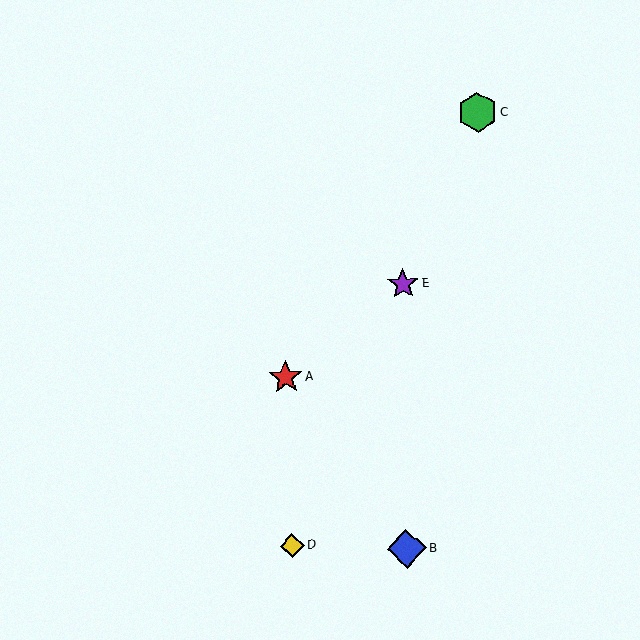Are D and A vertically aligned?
Yes, both are at x≈292.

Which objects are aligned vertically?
Objects A, D are aligned vertically.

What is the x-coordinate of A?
Object A is at x≈285.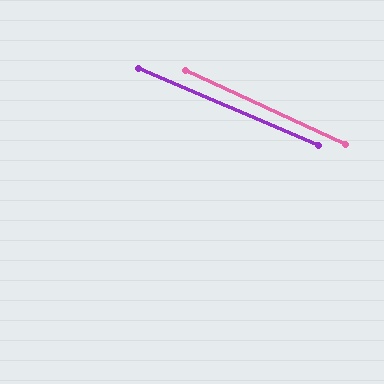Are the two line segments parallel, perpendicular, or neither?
Parallel — their directions differ by only 1.6°.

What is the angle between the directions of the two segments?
Approximately 2 degrees.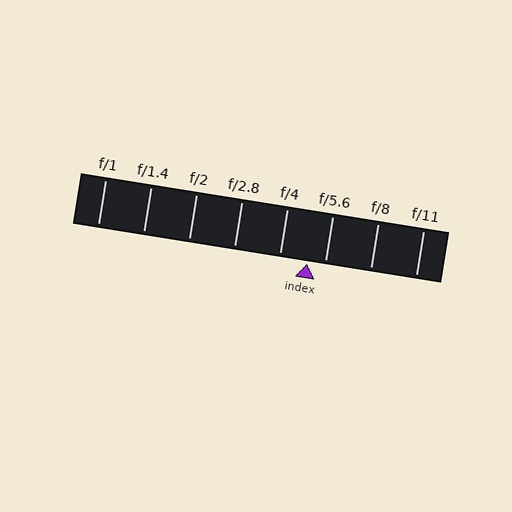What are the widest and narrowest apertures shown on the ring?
The widest aperture shown is f/1 and the narrowest is f/11.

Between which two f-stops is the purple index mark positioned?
The index mark is between f/4 and f/5.6.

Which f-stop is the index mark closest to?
The index mark is closest to f/5.6.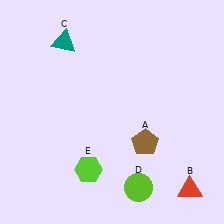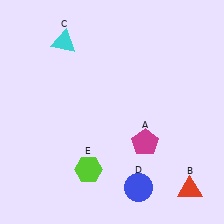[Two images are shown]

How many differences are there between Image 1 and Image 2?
There are 3 differences between the two images.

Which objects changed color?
A changed from brown to magenta. C changed from teal to cyan. D changed from lime to blue.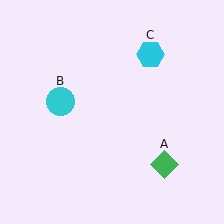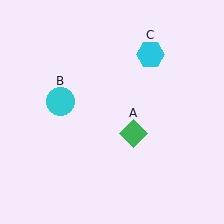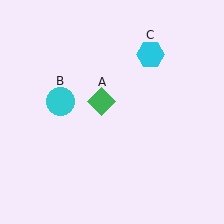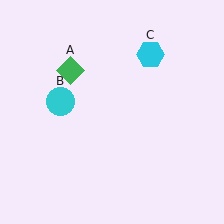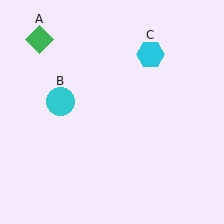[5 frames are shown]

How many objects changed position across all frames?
1 object changed position: green diamond (object A).